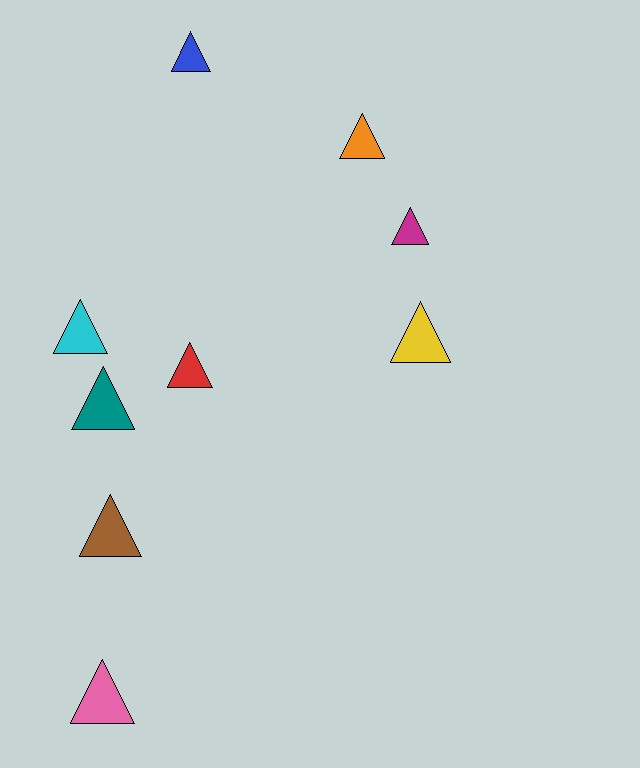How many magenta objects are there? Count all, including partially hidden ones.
There is 1 magenta object.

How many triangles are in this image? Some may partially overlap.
There are 9 triangles.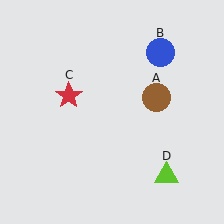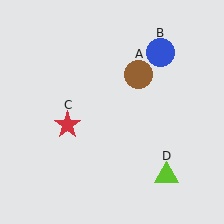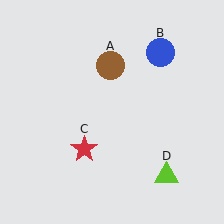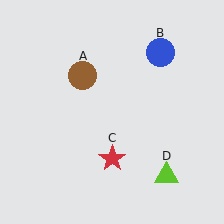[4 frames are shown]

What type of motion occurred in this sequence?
The brown circle (object A), red star (object C) rotated counterclockwise around the center of the scene.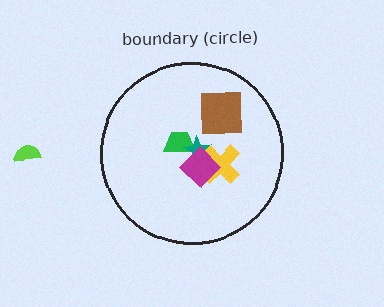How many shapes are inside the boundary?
5 inside, 1 outside.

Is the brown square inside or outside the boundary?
Inside.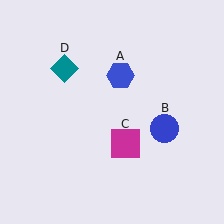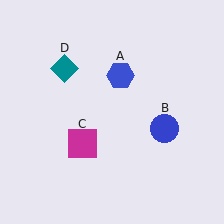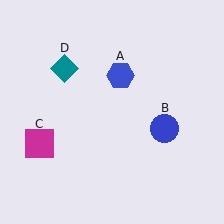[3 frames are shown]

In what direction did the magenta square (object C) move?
The magenta square (object C) moved left.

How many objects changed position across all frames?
1 object changed position: magenta square (object C).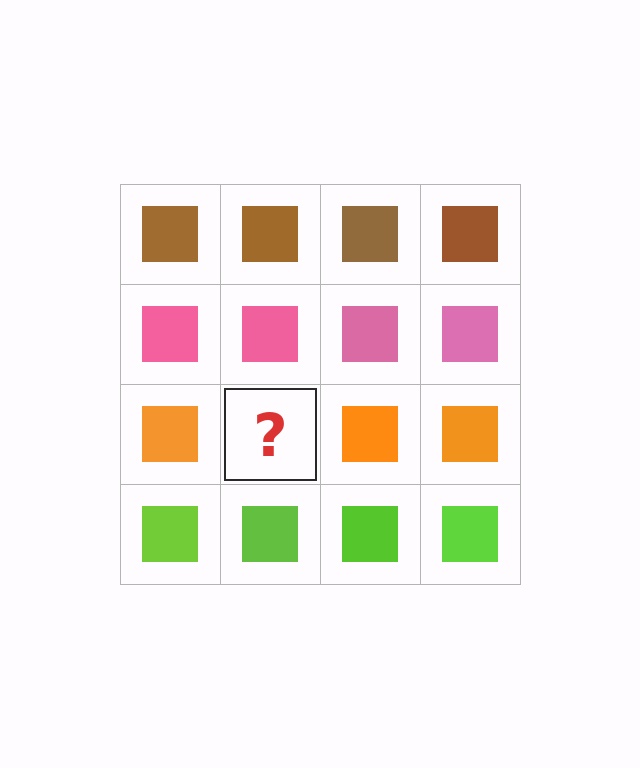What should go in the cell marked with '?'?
The missing cell should contain an orange square.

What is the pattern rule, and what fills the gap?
The rule is that each row has a consistent color. The gap should be filled with an orange square.